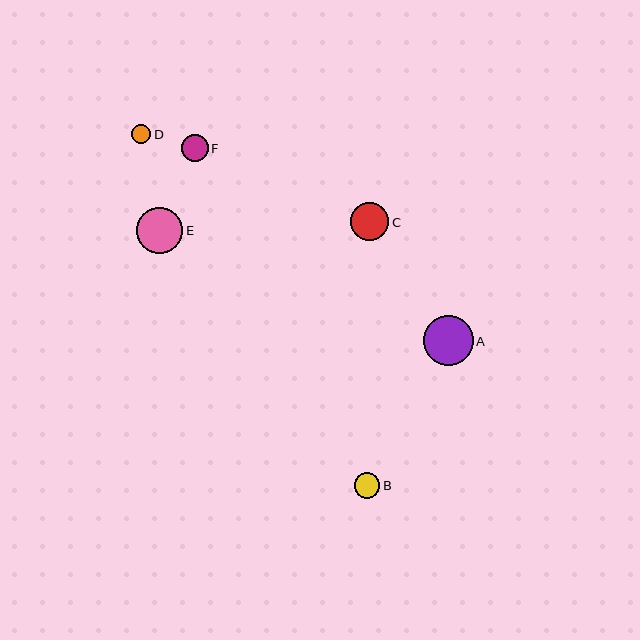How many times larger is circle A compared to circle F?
Circle A is approximately 1.9 times the size of circle F.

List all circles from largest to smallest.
From largest to smallest: A, E, C, F, B, D.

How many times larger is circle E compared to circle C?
Circle E is approximately 1.2 times the size of circle C.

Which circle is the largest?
Circle A is the largest with a size of approximately 50 pixels.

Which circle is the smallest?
Circle D is the smallest with a size of approximately 19 pixels.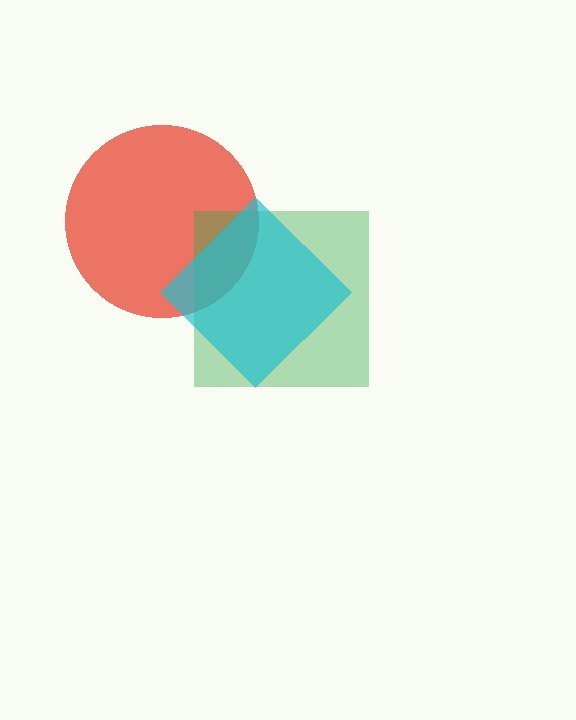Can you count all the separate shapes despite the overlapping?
Yes, there are 3 separate shapes.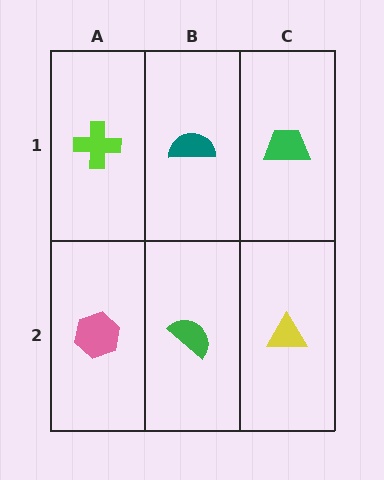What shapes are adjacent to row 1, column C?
A yellow triangle (row 2, column C), a teal semicircle (row 1, column B).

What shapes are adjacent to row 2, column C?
A green trapezoid (row 1, column C), a green semicircle (row 2, column B).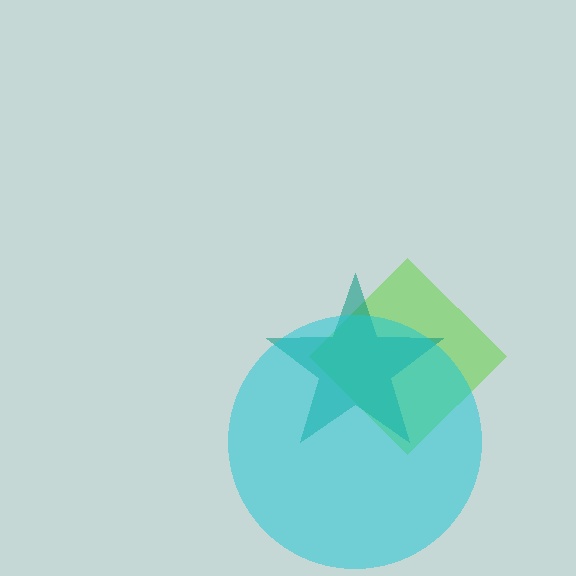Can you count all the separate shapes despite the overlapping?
Yes, there are 3 separate shapes.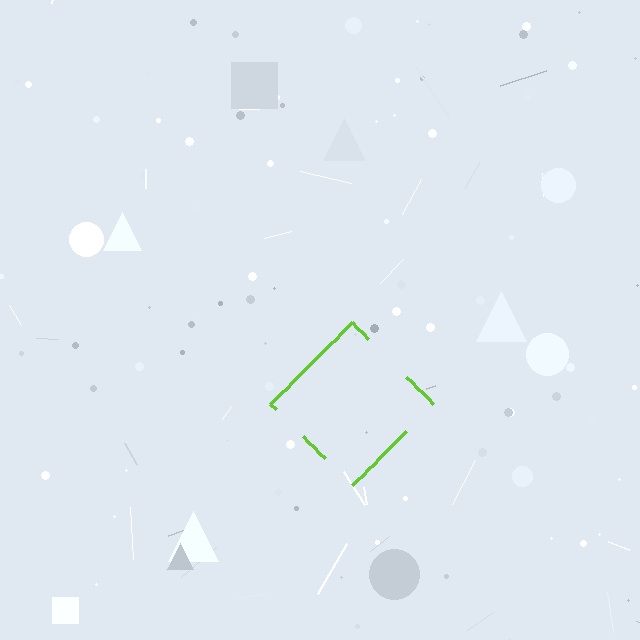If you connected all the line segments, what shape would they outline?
They would outline a diamond.